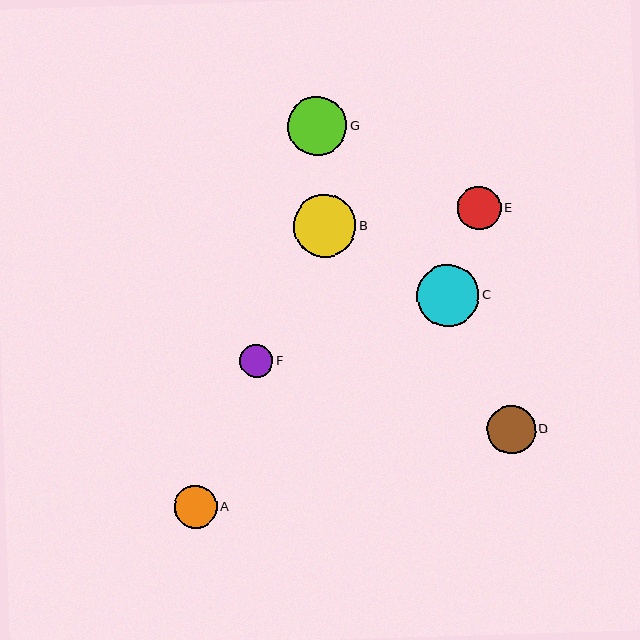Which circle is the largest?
Circle B is the largest with a size of approximately 63 pixels.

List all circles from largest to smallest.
From largest to smallest: B, C, G, D, E, A, F.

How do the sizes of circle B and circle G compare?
Circle B and circle G are approximately the same size.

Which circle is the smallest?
Circle F is the smallest with a size of approximately 33 pixels.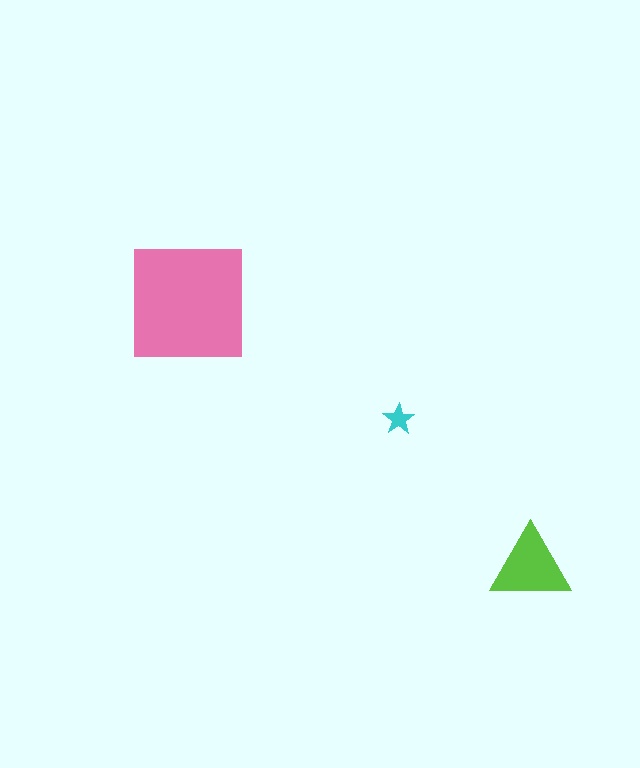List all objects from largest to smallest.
The pink square, the lime triangle, the cyan star.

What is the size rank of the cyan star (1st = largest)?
3rd.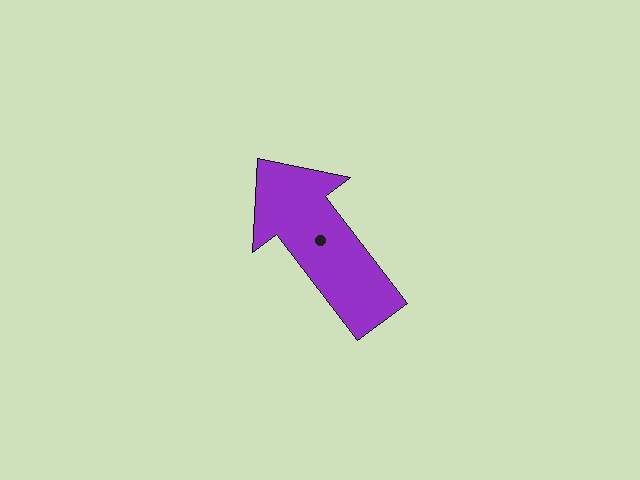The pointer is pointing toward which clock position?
Roughly 11 o'clock.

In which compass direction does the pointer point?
Northwest.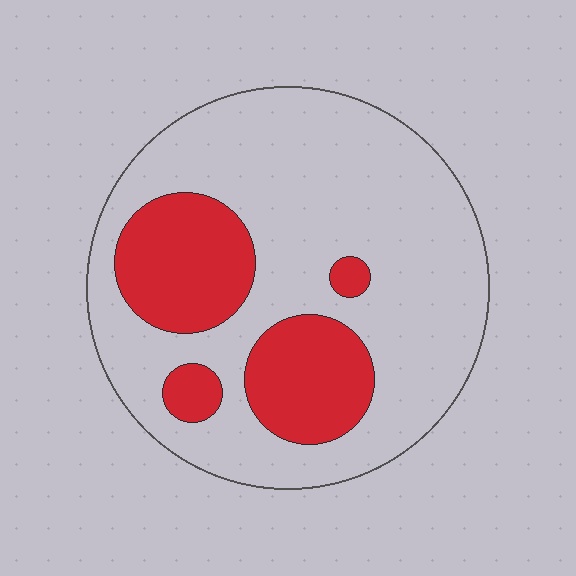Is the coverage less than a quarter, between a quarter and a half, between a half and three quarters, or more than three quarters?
Between a quarter and a half.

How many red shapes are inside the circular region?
4.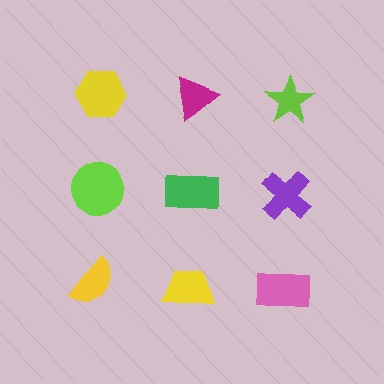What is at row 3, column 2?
A yellow trapezoid.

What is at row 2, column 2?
A green rectangle.